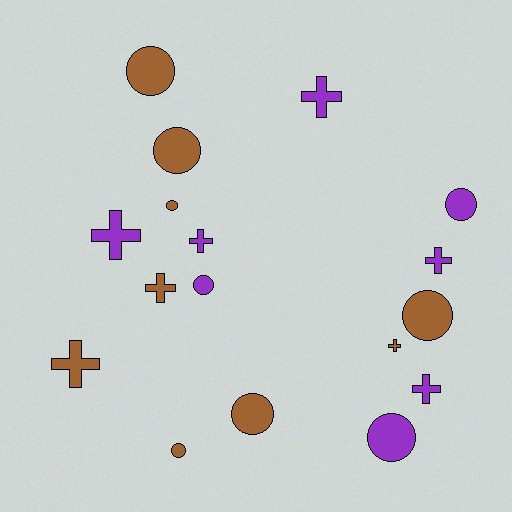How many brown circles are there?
There are 6 brown circles.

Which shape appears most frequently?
Circle, with 9 objects.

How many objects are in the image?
There are 17 objects.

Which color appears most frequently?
Brown, with 9 objects.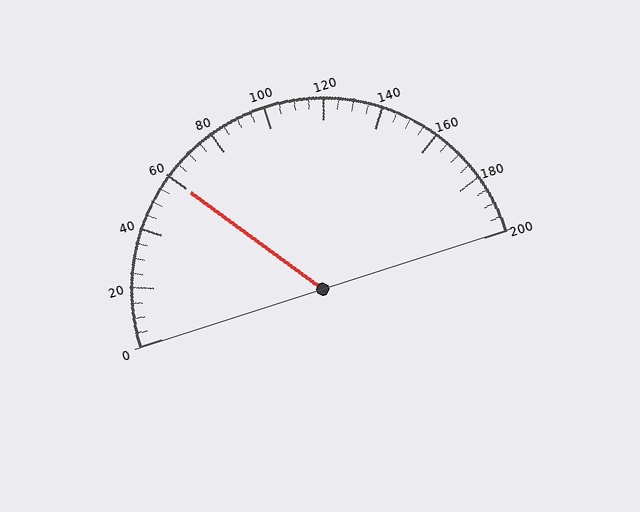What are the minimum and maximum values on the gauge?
The gauge ranges from 0 to 200.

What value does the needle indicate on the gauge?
The needle indicates approximately 60.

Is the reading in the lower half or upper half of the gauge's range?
The reading is in the lower half of the range (0 to 200).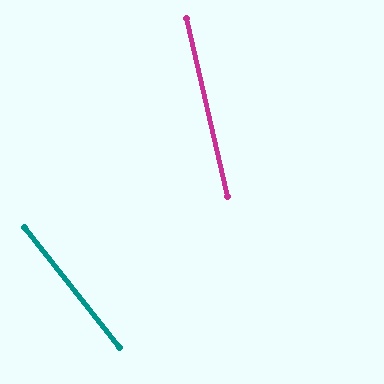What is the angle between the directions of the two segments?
Approximately 25 degrees.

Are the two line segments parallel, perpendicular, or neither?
Neither parallel nor perpendicular — they differ by about 25°.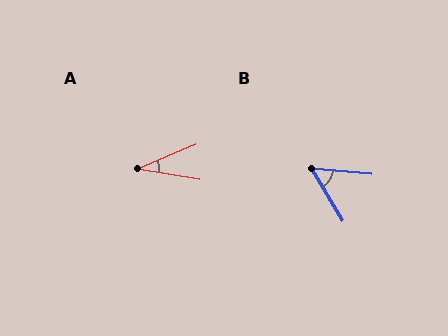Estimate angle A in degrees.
Approximately 33 degrees.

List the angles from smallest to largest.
A (33°), B (53°).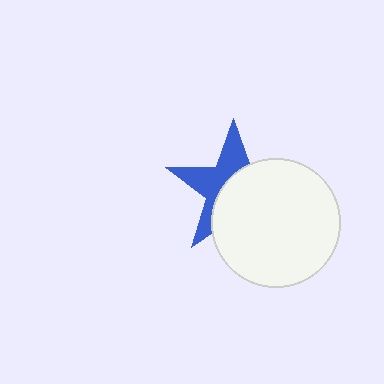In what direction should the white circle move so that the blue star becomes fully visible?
The white circle should move toward the lower-right. That is the shortest direction to clear the overlap and leave the blue star fully visible.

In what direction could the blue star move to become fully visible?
The blue star could move toward the upper-left. That would shift it out from behind the white circle entirely.